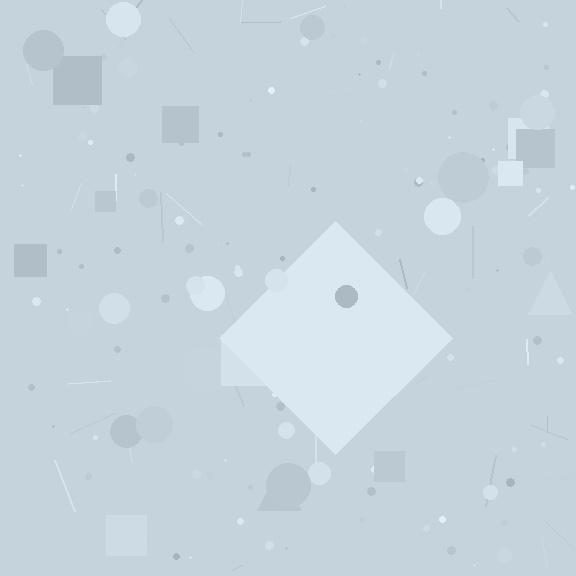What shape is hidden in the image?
A diamond is hidden in the image.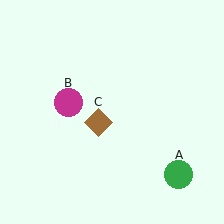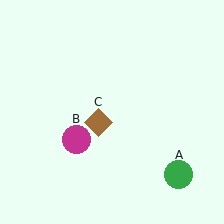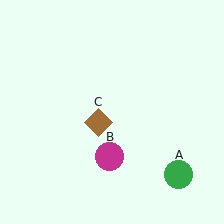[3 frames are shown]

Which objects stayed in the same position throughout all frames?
Green circle (object A) and brown diamond (object C) remained stationary.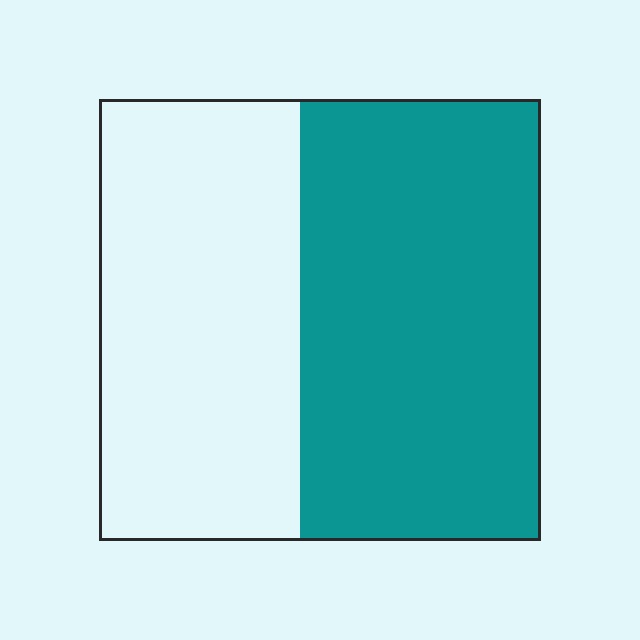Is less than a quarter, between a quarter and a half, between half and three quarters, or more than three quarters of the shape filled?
Between half and three quarters.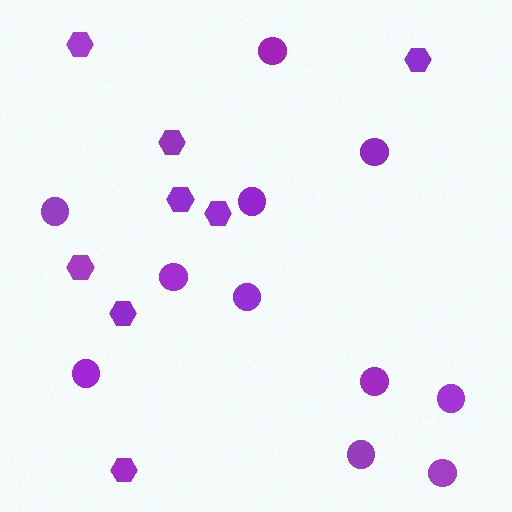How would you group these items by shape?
There are 2 groups: one group of circles (11) and one group of hexagons (8).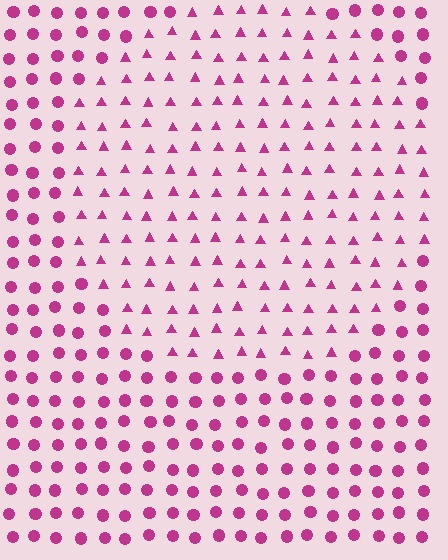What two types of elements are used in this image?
The image uses triangles inside the circle region and circles outside it.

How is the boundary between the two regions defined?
The boundary is defined by a change in element shape: triangles inside vs. circles outside. All elements share the same color and spacing.